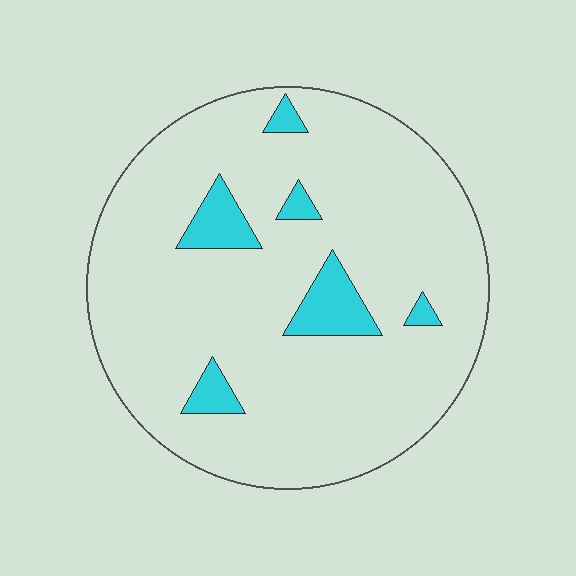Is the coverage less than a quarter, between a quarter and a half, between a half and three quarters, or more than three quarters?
Less than a quarter.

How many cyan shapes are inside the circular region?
6.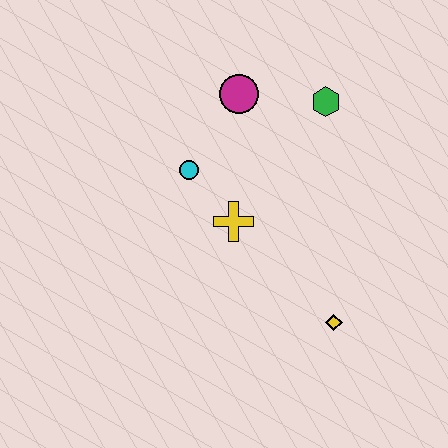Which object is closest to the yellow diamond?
The yellow cross is closest to the yellow diamond.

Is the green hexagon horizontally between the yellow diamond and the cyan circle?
Yes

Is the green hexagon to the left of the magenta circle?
No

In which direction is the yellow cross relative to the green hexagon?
The yellow cross is below the green hexagon.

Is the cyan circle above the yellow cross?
Yes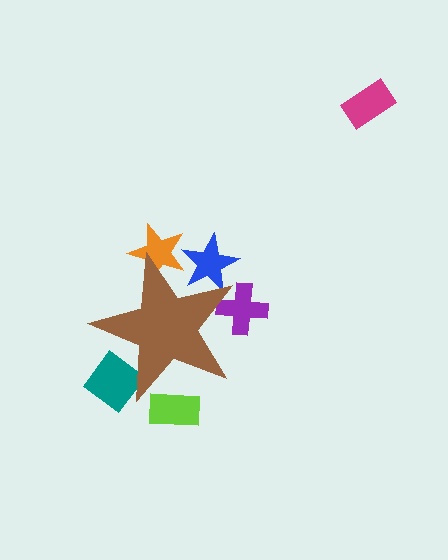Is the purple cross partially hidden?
Yes, the purple cross is partially hidden behind the brown star.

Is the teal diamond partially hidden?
Yes, the teal diamond is partially hidden behind the brown star.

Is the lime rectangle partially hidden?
Yes, the lime rectangle is partially hidden behind the brown star.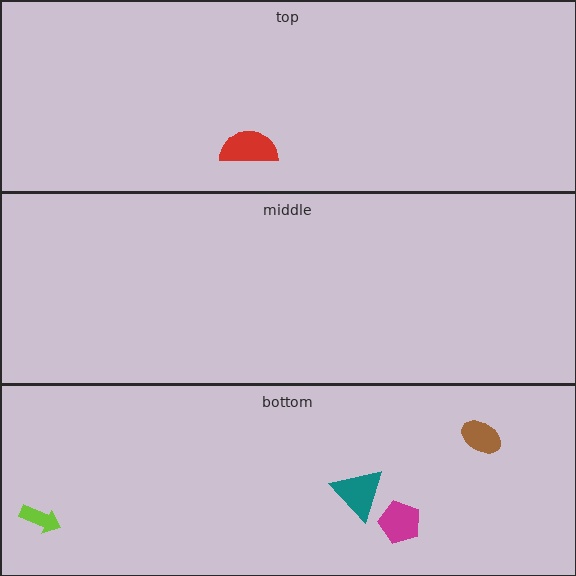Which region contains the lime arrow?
The bottom region.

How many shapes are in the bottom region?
4.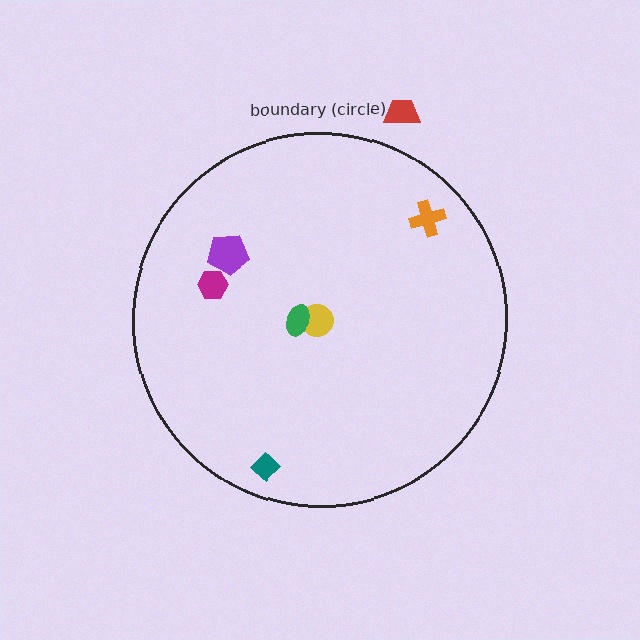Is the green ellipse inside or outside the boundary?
Inside.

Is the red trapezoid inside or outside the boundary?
Outside.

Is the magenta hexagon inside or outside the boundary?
Inside.